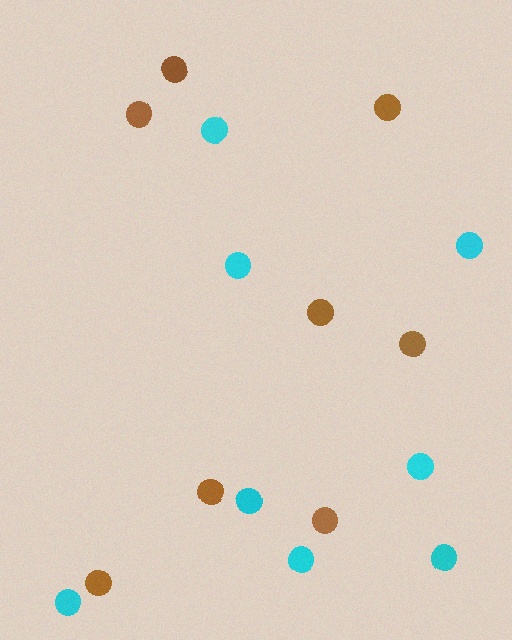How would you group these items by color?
There are 2 groups: one group of brown circles (8) and one group of cyan circles (8).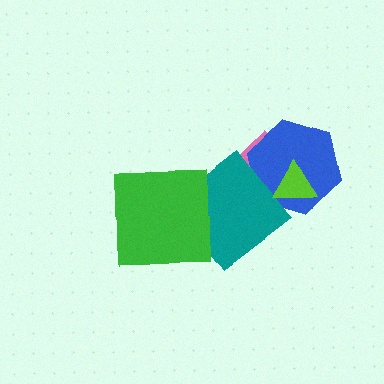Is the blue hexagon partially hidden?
Yes, it is partially covered by another shape.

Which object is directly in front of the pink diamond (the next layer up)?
The blue hexagon is directly in front of the pink diamond.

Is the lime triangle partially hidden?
No, no other shape covers it.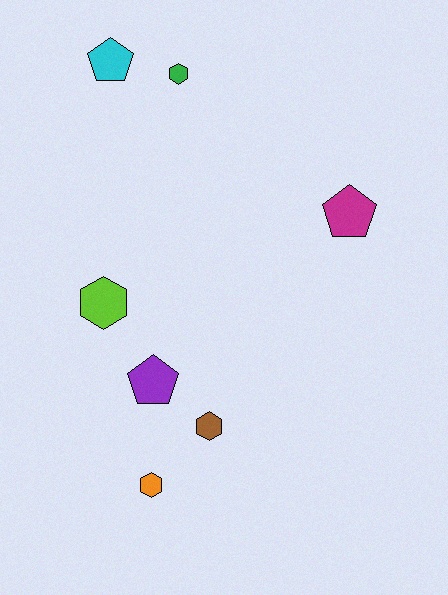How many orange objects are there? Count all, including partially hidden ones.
There is 1 orange object.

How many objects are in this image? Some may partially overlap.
There are 7 objects.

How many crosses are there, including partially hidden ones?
There are no crosses.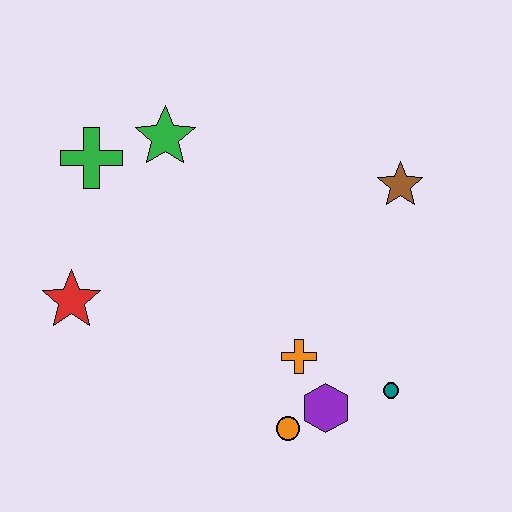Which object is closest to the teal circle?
The purple hexagon is closest to the teal circle.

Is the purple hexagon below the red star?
Yes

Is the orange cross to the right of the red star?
Yes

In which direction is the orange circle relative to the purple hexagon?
The orange circle is to the left of the purple hexagon.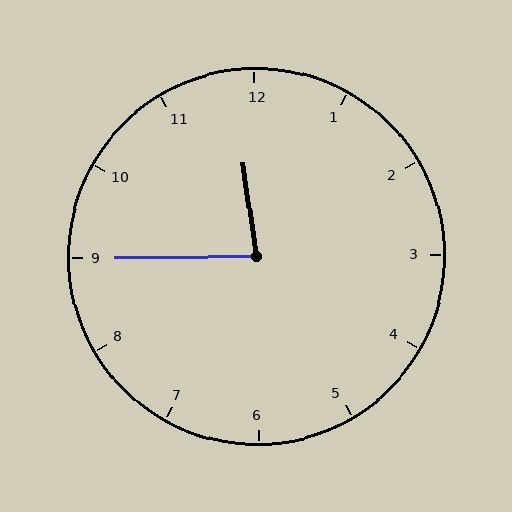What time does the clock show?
11:45.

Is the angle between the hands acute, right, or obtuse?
It is acute.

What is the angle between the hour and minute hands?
Approximately 82 degrees.